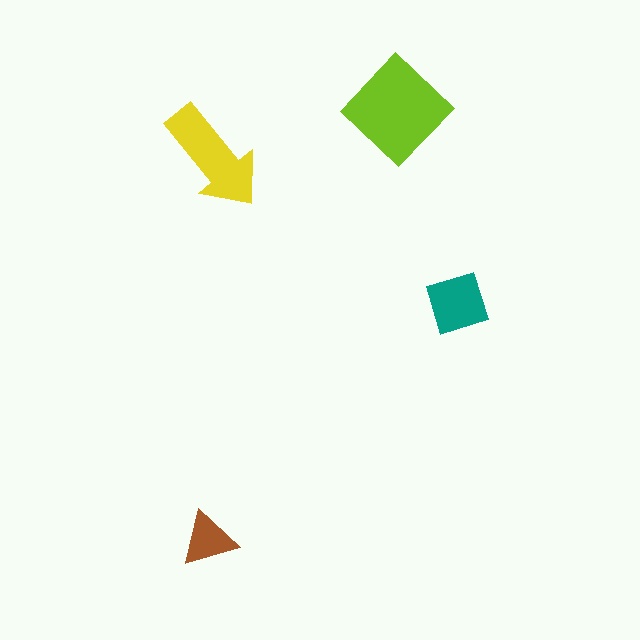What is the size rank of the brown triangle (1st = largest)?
4th.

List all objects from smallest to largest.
The brown triangle, the teal square, the yellow arrow, the lime diamond.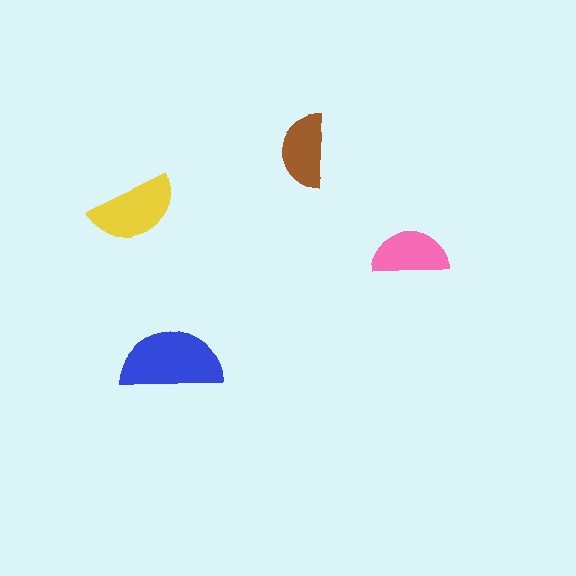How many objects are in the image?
There are 4 objects in the image.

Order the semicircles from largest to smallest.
the blue one, the yellow one, the pink one, the brown one.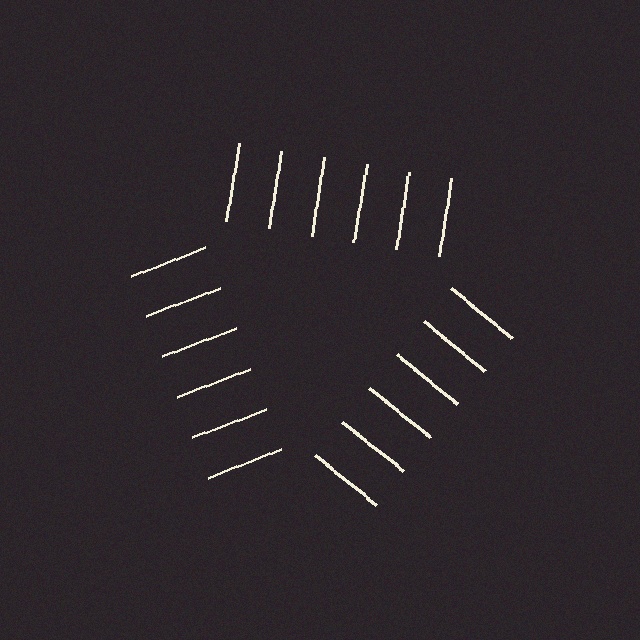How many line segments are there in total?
18 — 6 along each of the 3 edges.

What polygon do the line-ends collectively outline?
An illusory triangle — the line segments terminate on its edges but no continuous stroke is drawn.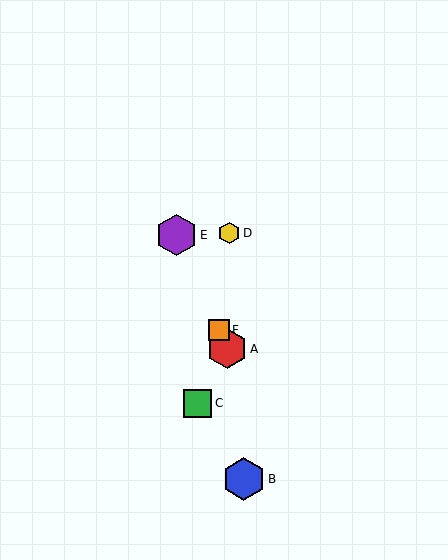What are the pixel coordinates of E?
Object E is at (176, 235).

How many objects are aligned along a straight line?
3 objects (A, E, F) are aligned along a straight line.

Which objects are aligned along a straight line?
Objects A, E, F are aligned along a straight line.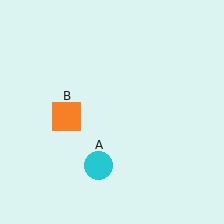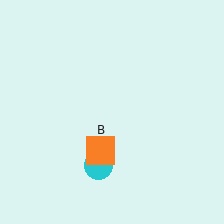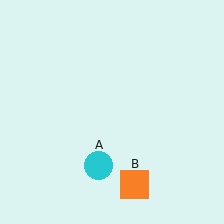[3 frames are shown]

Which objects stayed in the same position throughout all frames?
Cyan circle (object A) remained stationary.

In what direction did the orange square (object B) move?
The orange square (object B) moved down and to the right.